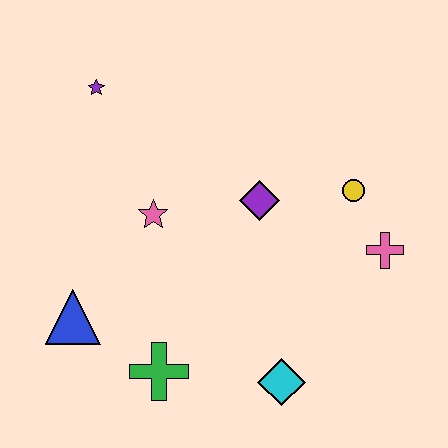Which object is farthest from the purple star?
The cyan diamond is farthest from the purple star.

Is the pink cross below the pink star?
Yes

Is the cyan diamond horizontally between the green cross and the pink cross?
Yes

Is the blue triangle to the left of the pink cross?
Yes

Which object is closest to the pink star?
The purple diamond is closest to the pink star.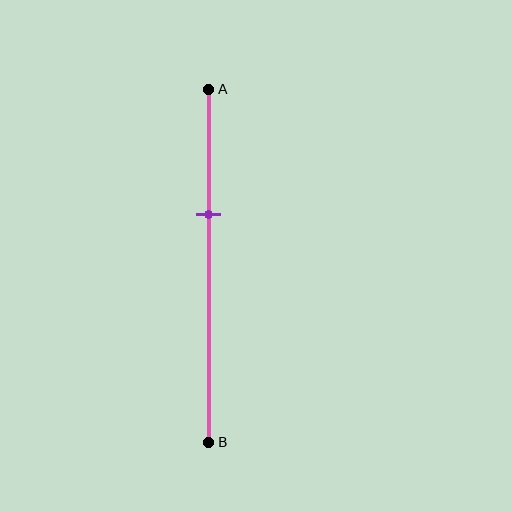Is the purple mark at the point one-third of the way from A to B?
Yes, the mark is approximately at the one-third point.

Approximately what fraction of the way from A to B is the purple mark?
The purple mark is approximately 35% of the way from A to B.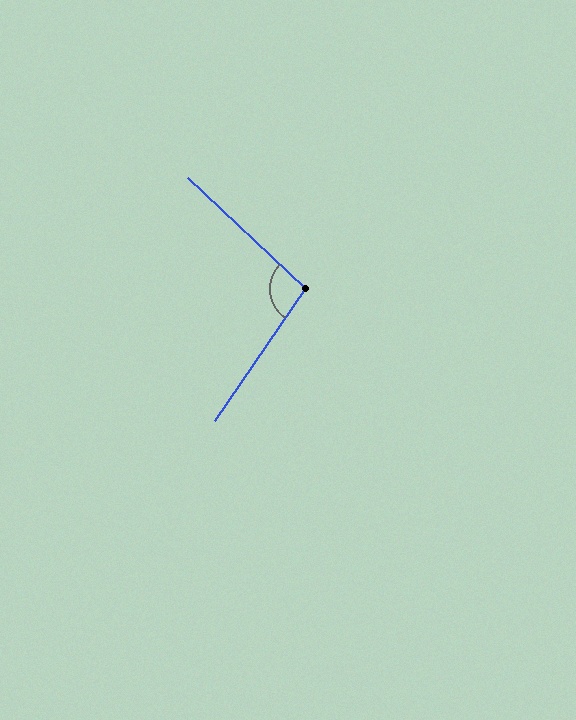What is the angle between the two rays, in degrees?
Approximately 99 degrees.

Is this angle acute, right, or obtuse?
It is obtuse.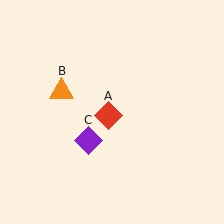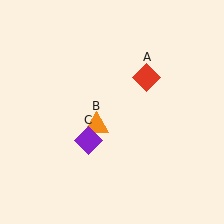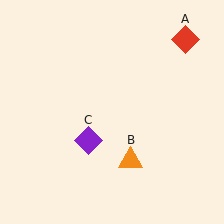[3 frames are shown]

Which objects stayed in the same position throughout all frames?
Purple diamond (object C) remained stationary.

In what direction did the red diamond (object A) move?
The red diamond (object A) moved up and to the right.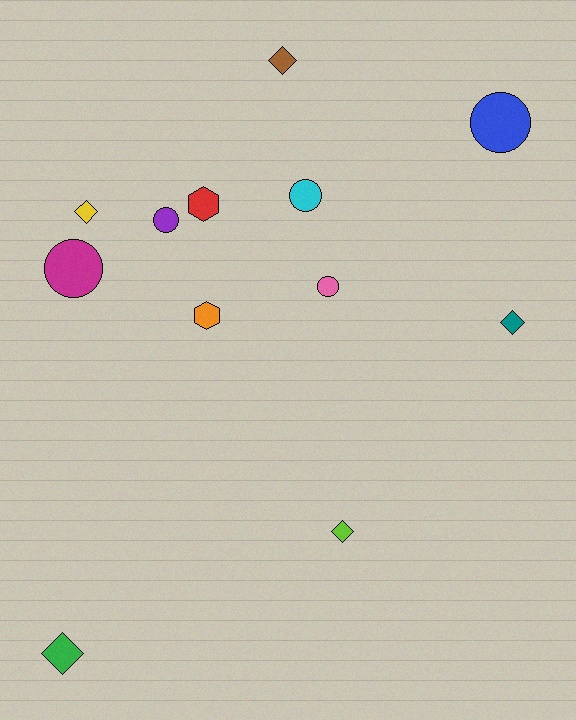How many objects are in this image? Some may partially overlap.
There are 12 objects.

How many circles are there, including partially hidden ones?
There are 5 circles.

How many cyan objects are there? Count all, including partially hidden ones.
There is 1 cyan object.